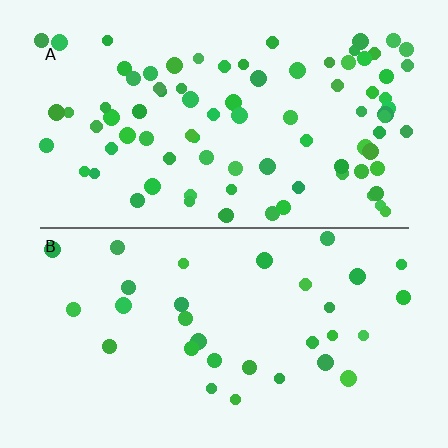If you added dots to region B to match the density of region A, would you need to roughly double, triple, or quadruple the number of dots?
Approximately triple.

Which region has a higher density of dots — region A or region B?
A (the top).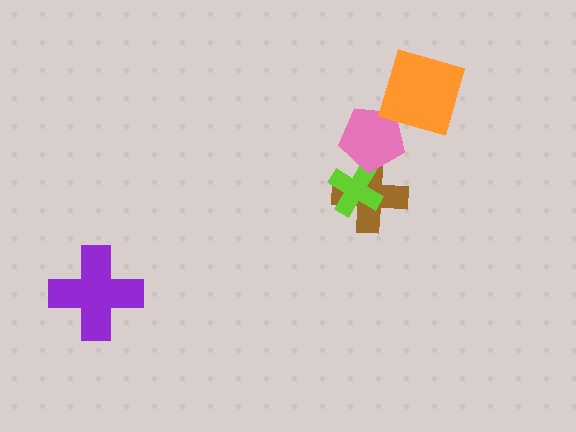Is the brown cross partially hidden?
Yes, it is partially covered by another shape.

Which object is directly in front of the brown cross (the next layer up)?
The lime cross is directly in front of the brown cross.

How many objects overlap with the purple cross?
0 objects overlap with the purple cross.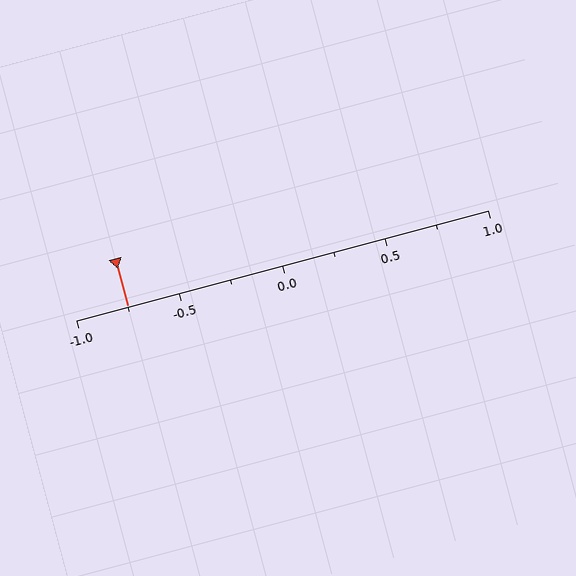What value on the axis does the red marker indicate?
The marker indicates approximately -0.75.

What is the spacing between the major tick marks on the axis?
The major ticks are spaced 0.5 apart.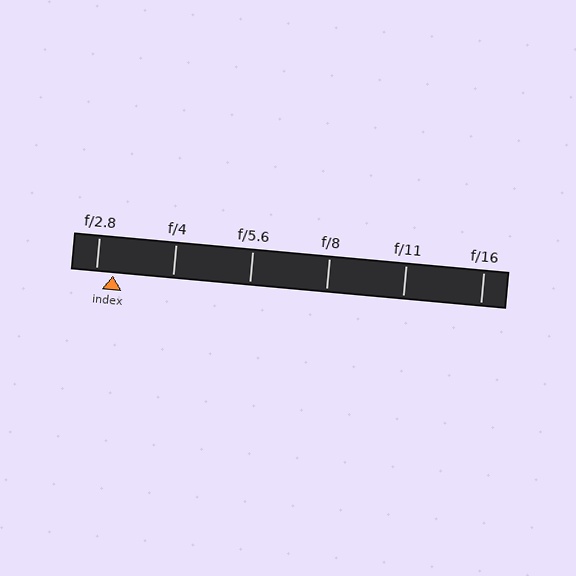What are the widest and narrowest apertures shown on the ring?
The widest aperture shown is f/2.8 and the narrowest is f/16.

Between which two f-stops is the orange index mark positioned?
The index mark is between f/2.8 and f/4.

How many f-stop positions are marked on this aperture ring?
There are 6 f-stop positions marked.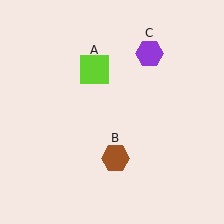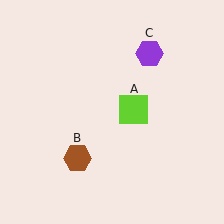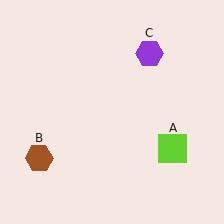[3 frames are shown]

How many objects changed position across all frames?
2 objects changed position: lime square (object A), brown hexagon (object B).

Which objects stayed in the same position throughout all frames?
Purple hexagon (object C) remained stationary.